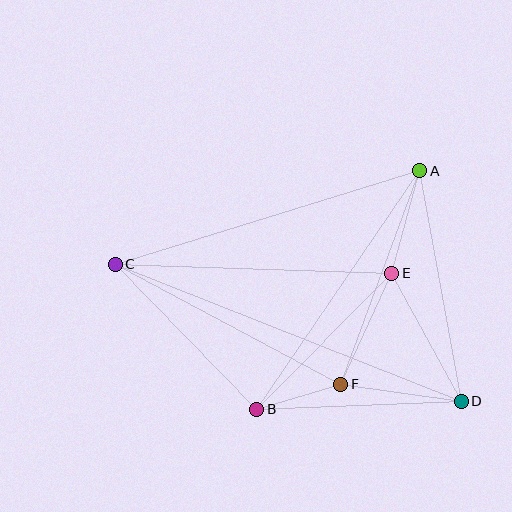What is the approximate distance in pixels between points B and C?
The distance between B and C is approximately 203 pixels.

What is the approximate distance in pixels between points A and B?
The distance between A and B is approximately 289 pixels.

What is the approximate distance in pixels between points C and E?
The distance between C and E is approximately 277 pixels.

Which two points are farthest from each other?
Points C and D are farthest from each other.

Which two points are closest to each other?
Points B and F are closest to each other.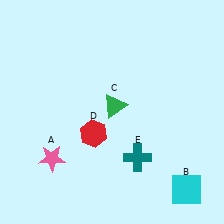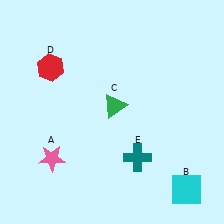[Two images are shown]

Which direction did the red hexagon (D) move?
The red hexagon (D) moved up.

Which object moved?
The red hexagon (D) moved up.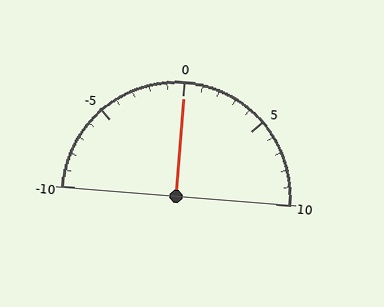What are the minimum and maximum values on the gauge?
The gauge ranges from -10 to 10.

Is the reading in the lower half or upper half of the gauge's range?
The reading is in the upper half of the range (-10 to 10).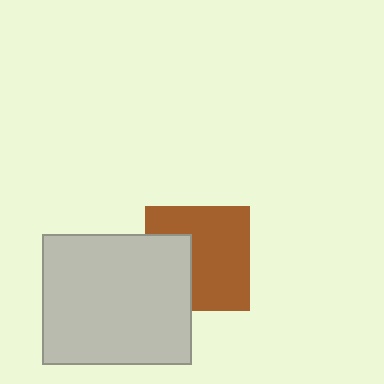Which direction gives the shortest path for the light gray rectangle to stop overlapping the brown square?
Moving left gives the shortest separation.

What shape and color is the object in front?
The object in front is a light gray rectangle.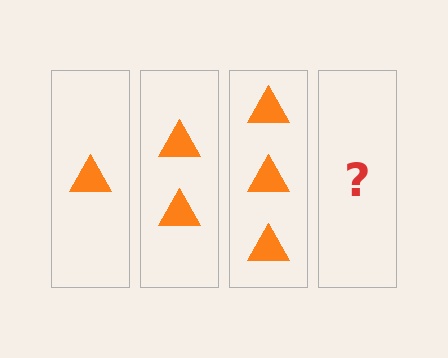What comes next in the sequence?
The next element should be 4 triangles.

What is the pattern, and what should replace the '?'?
The pattern is that each step adds one more triangle. The '?' should be 4 triangles.